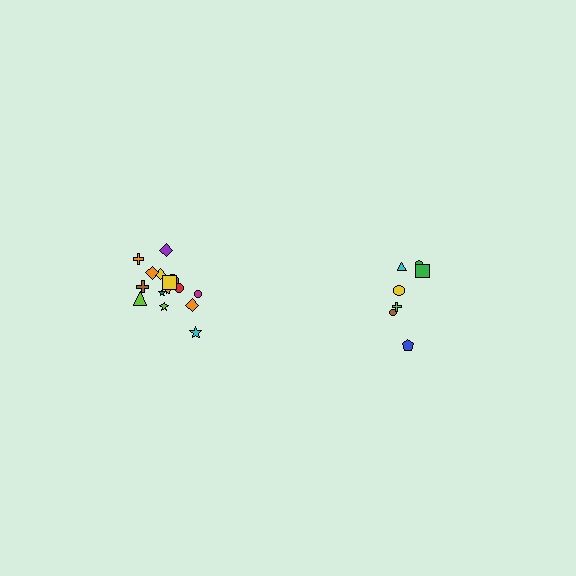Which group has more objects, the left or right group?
The left group.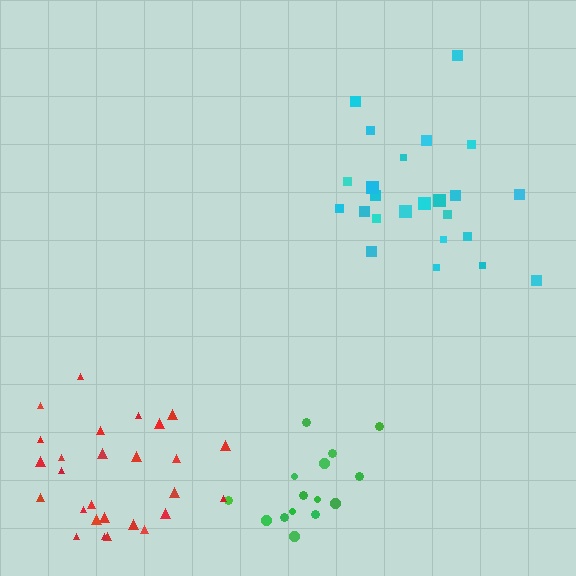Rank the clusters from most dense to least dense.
red, green, cyan.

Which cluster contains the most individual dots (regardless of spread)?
Red (27).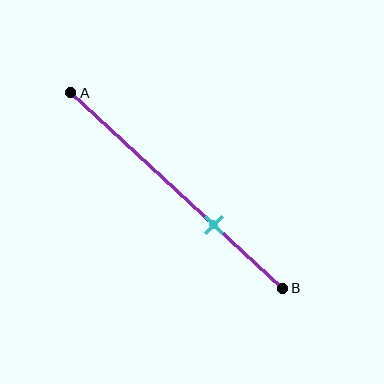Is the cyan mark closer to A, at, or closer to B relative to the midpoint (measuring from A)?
The cyan mark is closer to point B than the midpoint of segment AB.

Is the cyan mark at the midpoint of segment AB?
No, the mark is at about 65% from A, not at the 50% midpoint.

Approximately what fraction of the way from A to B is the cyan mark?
The cyan mark is approximately 65% of the way from A to B.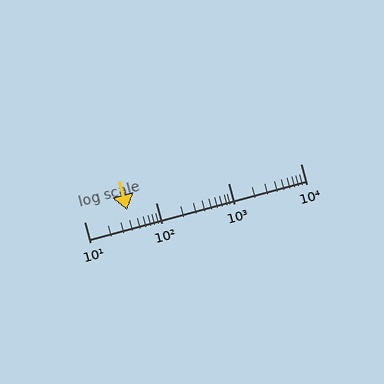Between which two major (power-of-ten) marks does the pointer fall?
The pointer is between 10 and 100.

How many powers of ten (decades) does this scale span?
The scale spans 3 decades, from 10 to 10000.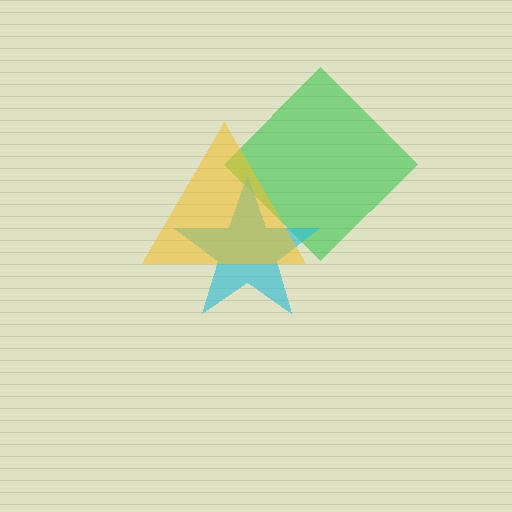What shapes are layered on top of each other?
The layered shapes are: a green diamond, a cyan star, a yellow triangle.